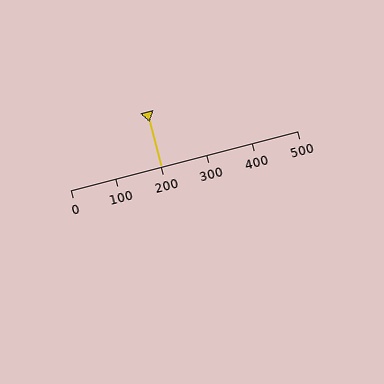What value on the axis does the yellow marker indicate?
The marker indicates approximately 200.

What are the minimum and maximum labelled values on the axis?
The axis runs from 0 to 500.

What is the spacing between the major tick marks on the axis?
The major ticks are spaced 100 apart.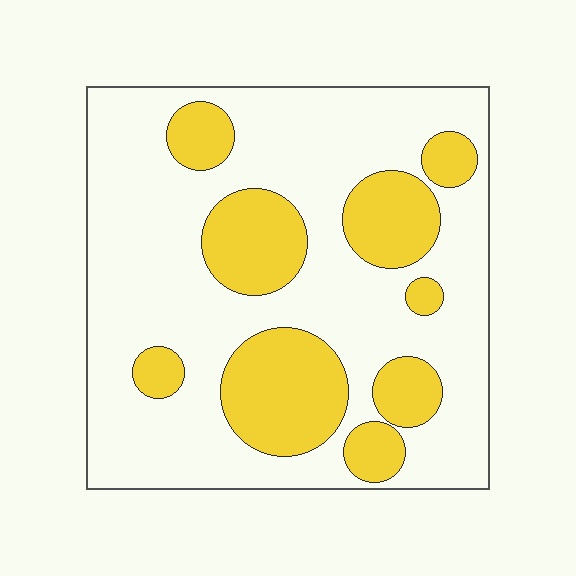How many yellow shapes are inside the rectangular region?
9.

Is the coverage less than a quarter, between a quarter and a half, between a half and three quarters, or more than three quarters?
Between a quarter and a half.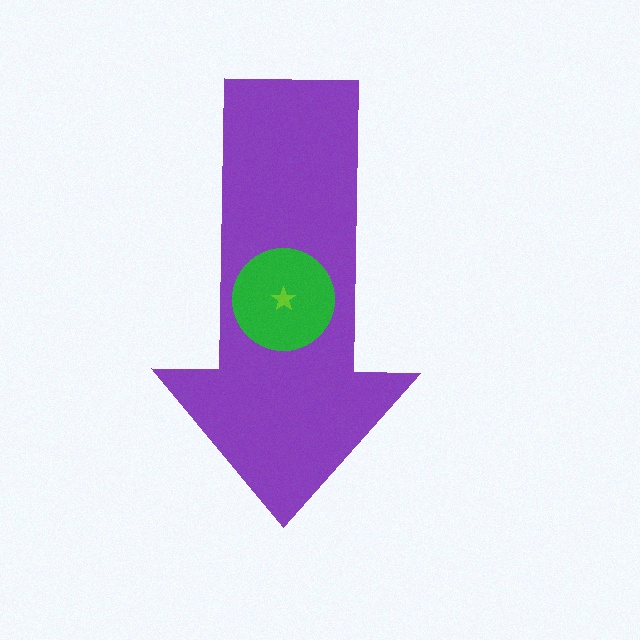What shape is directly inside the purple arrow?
The green circle.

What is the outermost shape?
The purple arrow.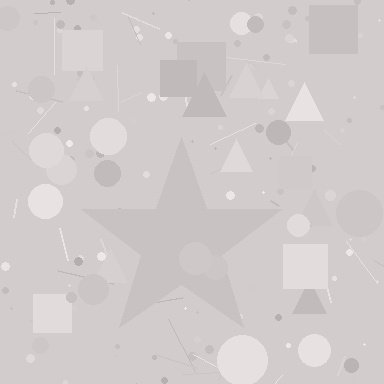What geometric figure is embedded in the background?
A star is embedded in the background.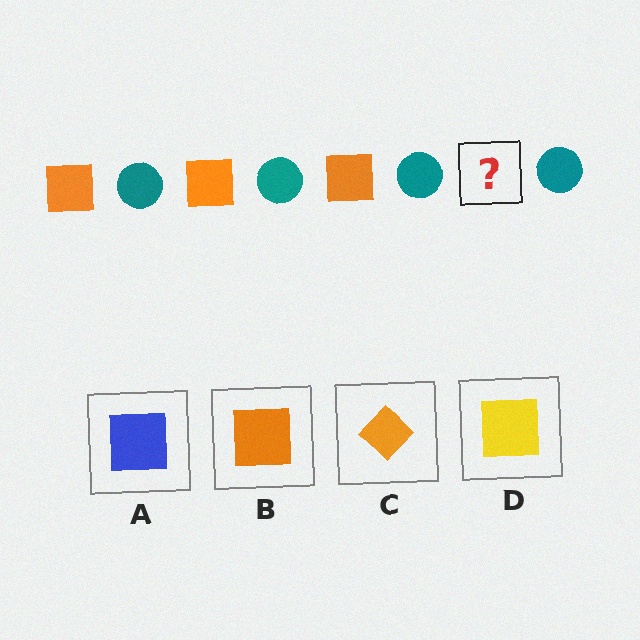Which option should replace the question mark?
Option B.